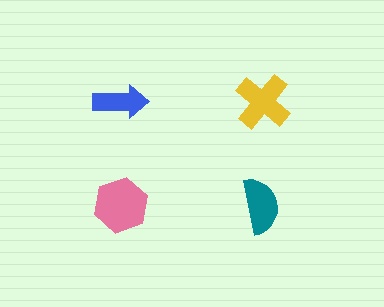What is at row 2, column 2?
A teal semicircle.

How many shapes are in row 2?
2 shapes.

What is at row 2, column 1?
A pink hexagon.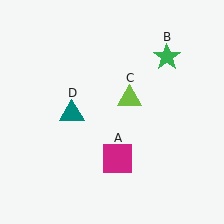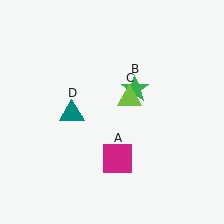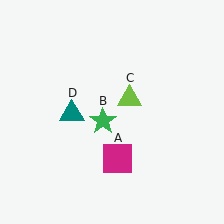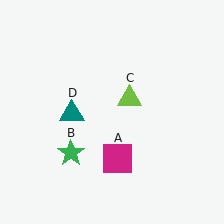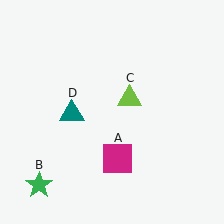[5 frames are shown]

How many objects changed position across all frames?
1 object changed position: green star (object B).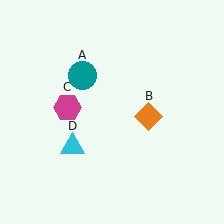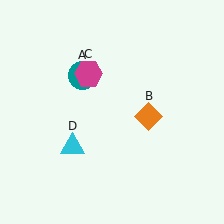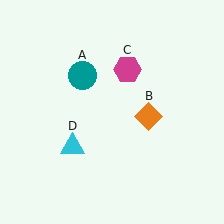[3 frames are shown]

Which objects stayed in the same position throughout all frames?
Teal circle (object A) and orange diamond (object B) and cyan triangle (object D) remained stationary.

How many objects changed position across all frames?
1 object changed position: magenta hexagon (object C).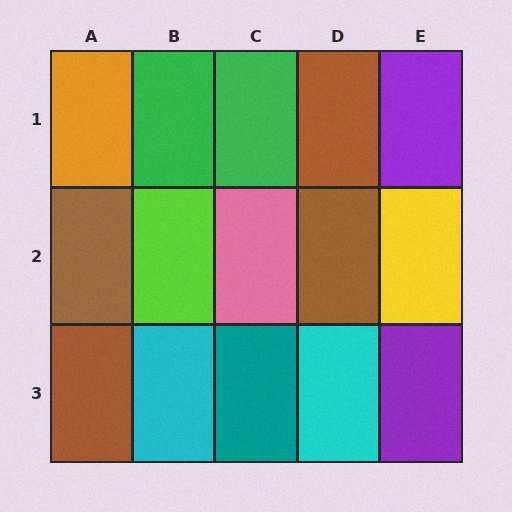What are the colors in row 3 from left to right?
Brown, cyan, teal, cyan, purple.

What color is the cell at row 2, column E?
Yellow.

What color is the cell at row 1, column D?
Brown.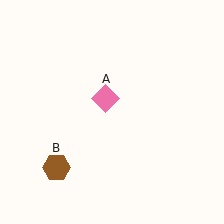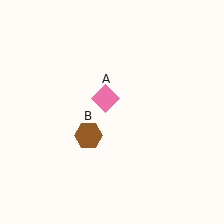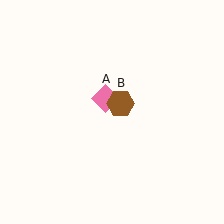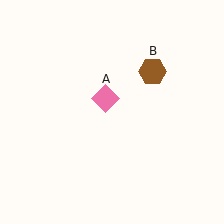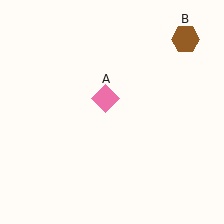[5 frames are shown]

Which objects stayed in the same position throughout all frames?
Pink diamond (object A) remained stationary.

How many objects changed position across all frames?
1 object changed position: brown hexagon (object B).